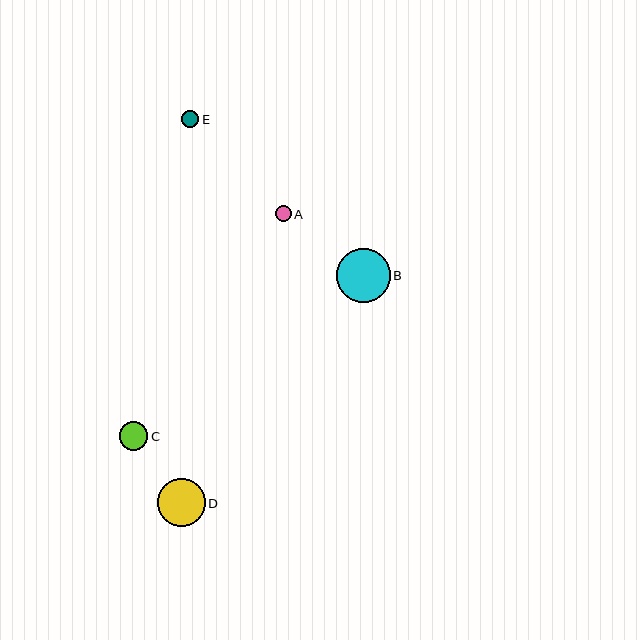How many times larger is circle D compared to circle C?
Circle D is approximately 1.7 times the size of circle C.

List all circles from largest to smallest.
From largest to smallest: B, D, C, E, A.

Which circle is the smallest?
Circle A is the smallest with a size of approximately 16 pixels.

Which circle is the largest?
Circle B is the largest with a size of approximately 54 pixels.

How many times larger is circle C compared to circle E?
Circle C is approximately 1.6 times the size of circle E.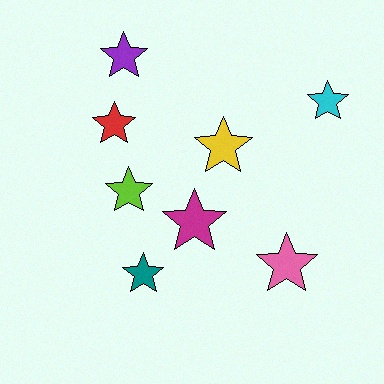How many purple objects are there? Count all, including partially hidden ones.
There is 1 purple object.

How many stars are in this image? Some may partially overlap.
There are 8 stars.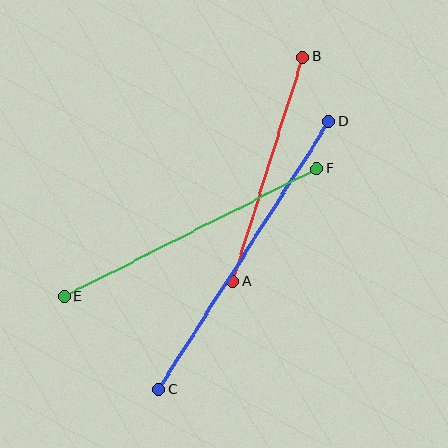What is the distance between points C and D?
The distance is approximately 318 pixels.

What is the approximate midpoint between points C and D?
The midpoint is at approximately (244, 256) pixels.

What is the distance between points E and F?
The distance is approximately 283 pixels.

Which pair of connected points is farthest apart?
Points C and D are farthest apart.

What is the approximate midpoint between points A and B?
The midpoint is at approximately (268, 169) pixels.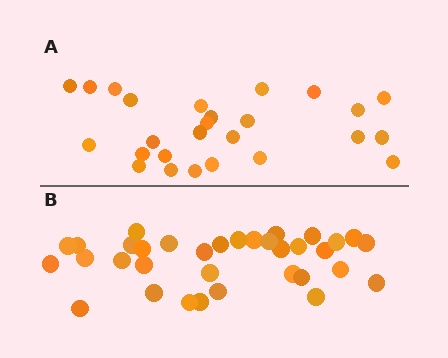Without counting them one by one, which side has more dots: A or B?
Region B (the bottom region) has more dots.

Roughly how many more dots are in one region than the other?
Region B has roughly 8 or so more dots than region A.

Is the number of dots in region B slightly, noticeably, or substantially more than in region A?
Region B has noticeably more, but not dramatically so. The ratio is roughly 1.3 to 1.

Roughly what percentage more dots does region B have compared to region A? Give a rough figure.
About 30% more.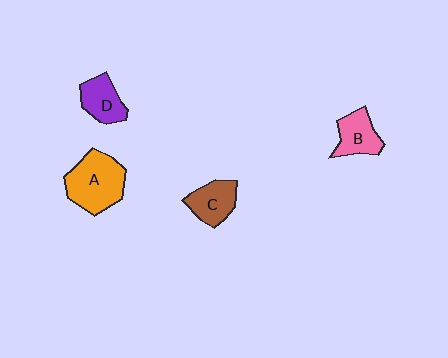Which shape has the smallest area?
Shape D (purple).